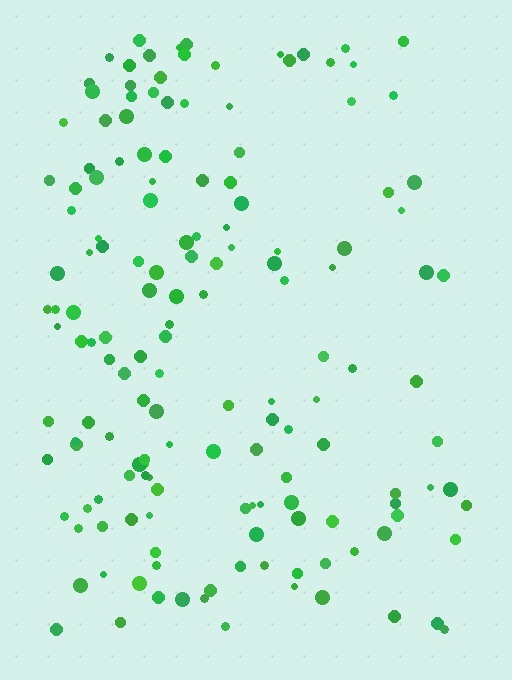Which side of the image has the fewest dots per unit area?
The right.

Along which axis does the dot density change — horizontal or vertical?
Horizontal.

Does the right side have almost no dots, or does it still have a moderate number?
Still a moderate number, just noticeably fewer than the left.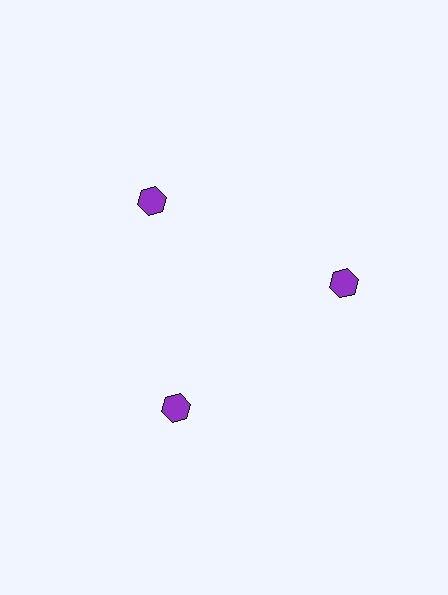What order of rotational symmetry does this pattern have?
This pattern has 3-fold rotational symmetry.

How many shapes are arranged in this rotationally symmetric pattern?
There are 3 shapes, arranged in 3 groups of 1.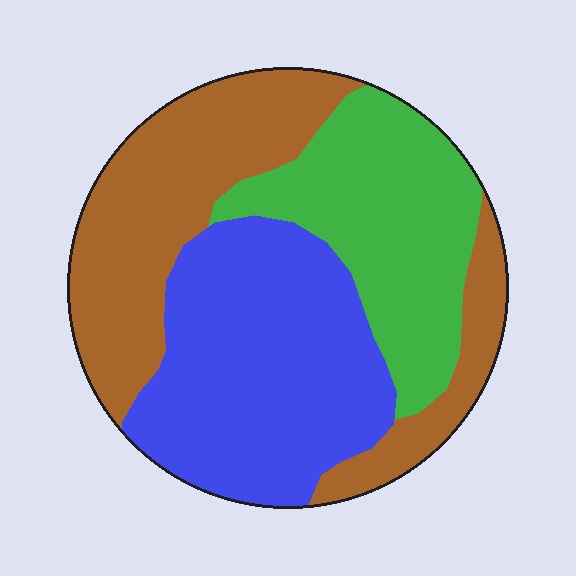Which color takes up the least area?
Green, at roughly 25%.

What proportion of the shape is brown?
Brown takes up about three eighths (3/8) of the shape.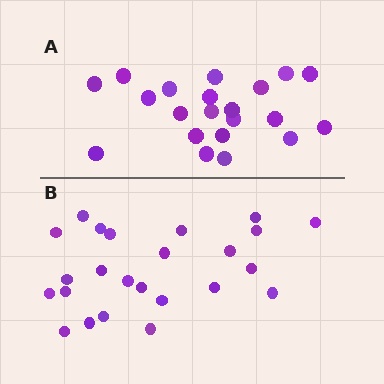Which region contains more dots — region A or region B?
Region B (the bottom region) has more dots.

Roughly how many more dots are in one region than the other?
Region B has just a few more — roughly 2 or 3 more dots than region A.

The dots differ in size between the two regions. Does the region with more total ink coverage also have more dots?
No. Region A has more total ink coverage because its dots are larger, but region B actually contains more individual dots. Total area can be misleading — the number of items is what matters here.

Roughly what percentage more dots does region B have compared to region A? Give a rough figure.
About 15% more.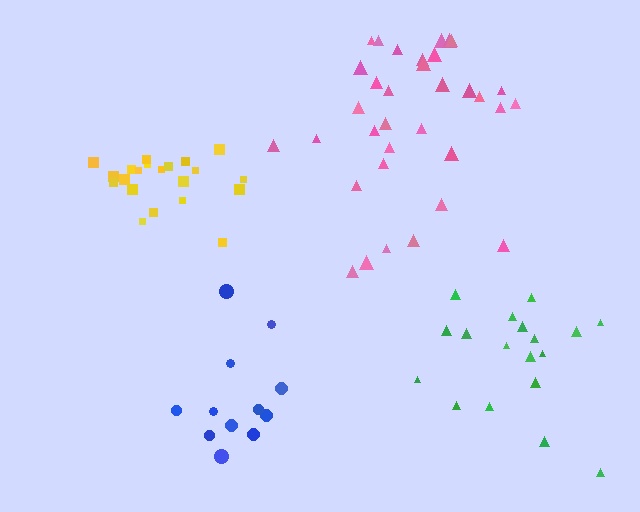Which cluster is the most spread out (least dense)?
Green.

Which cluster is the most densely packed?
Yellow.